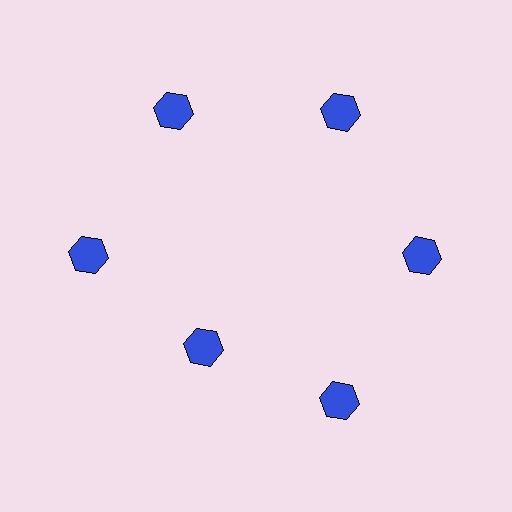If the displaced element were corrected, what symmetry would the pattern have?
It would have 6-fold rotational symmetry — the pattern would map onto itself every 60 degrees.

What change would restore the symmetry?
The symmetry would be restored by moving it outward, back onto the ring so that all 6 hexagons sit at equal angles and equal distance from the center.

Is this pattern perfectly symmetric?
No. The 6 blue hexagons are arranged in a ring, but one element near the 7 o'clock position is pulled inward toward the center, breaking the 6-fold rotational symmetry.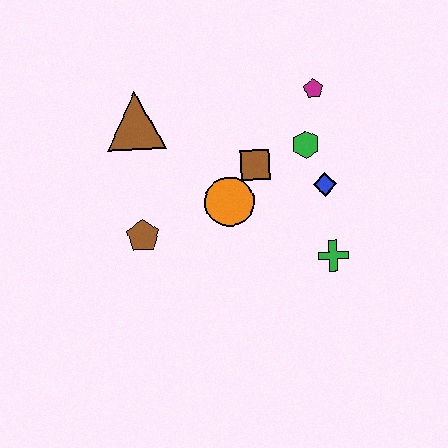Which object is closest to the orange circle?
The brown square is closest to the orange circle.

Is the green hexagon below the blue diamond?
No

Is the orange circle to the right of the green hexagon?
No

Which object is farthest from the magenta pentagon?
The brown pentagon is farthest from the magenta pentagon.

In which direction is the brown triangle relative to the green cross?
The brown triangle is to the left of the green cross.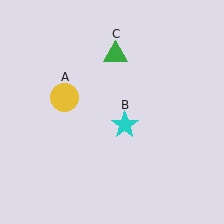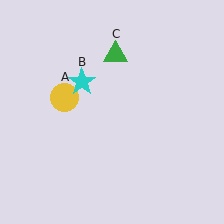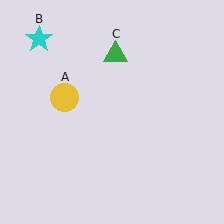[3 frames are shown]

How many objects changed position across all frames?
1 object changed position: cyan star (object B).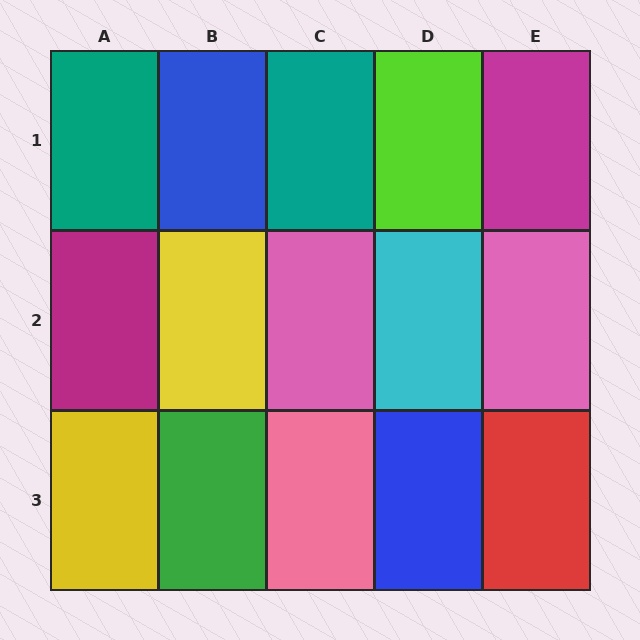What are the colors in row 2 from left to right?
Magenta, yellow, pink, cyan, pink.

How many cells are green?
1 cell is green.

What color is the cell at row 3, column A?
Yellow.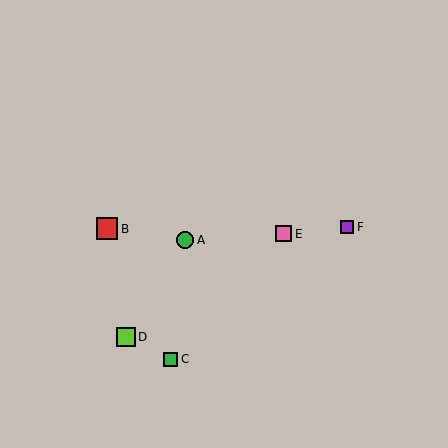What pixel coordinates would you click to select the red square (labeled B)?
Click at (107, 229) to select the red square B.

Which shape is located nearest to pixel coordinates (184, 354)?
The green square (labeled C) at (171, 359) is nearest to that location.